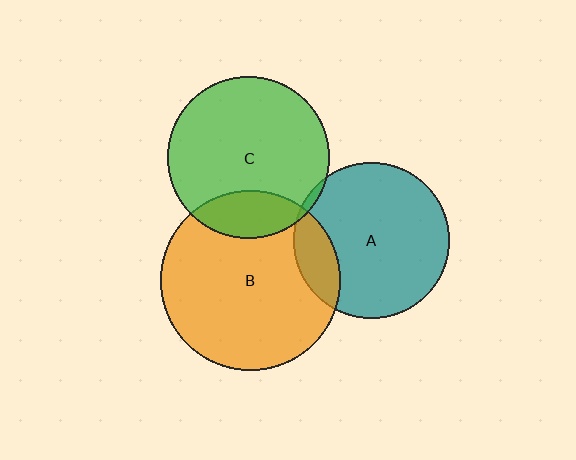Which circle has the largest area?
Circle B (orange).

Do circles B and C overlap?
Yes.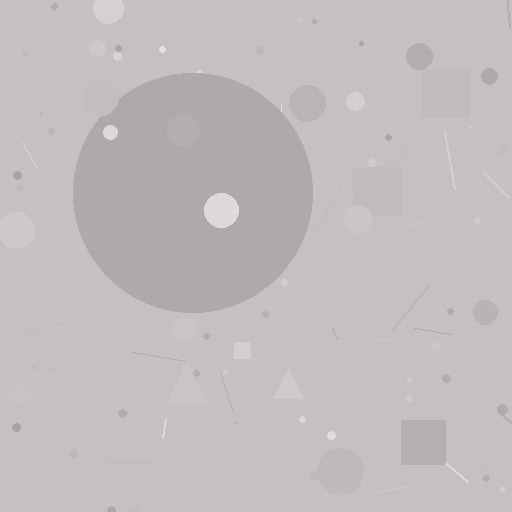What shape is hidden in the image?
A circle is hidden in the image.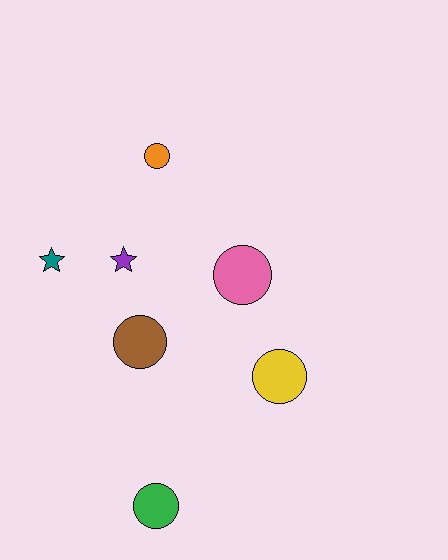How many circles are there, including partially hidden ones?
There are 5 circles.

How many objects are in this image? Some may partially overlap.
There are 7 objects.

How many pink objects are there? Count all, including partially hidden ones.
There is 1 pink object.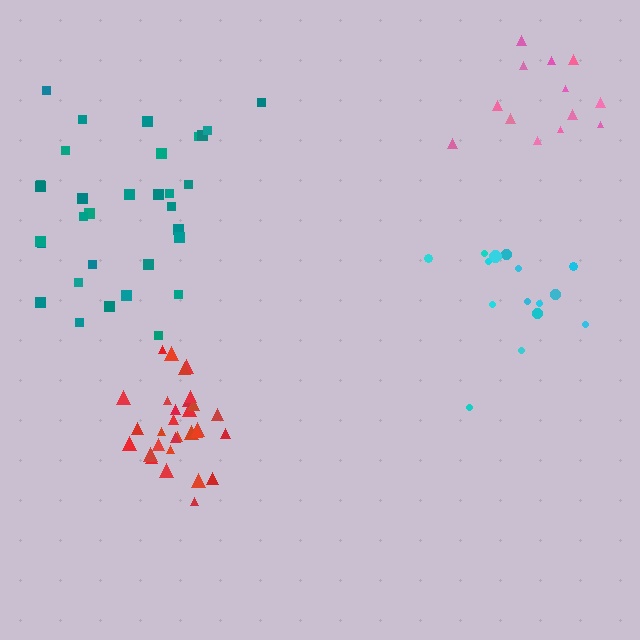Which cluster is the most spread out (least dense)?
Pink.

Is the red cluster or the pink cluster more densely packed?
Red.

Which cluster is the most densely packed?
Red.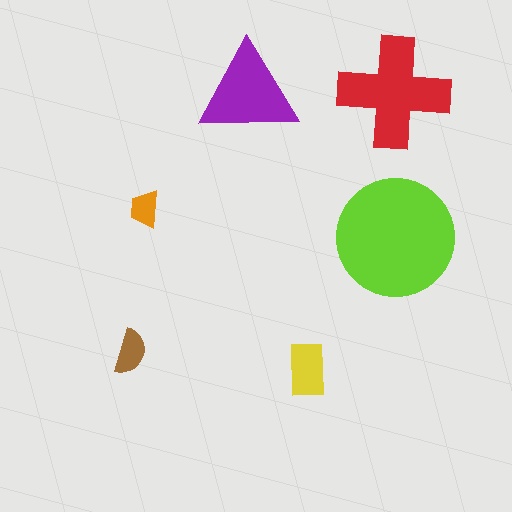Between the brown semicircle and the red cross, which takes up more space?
The red cross.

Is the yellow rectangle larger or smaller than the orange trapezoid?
Larger.